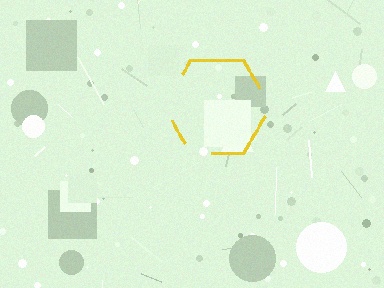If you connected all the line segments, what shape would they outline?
They would outline a hexagon.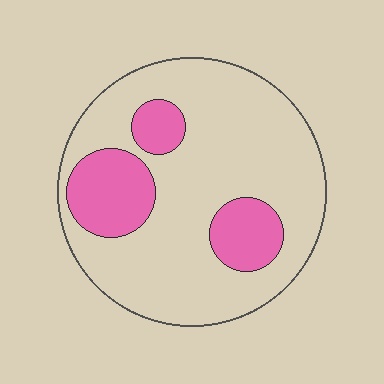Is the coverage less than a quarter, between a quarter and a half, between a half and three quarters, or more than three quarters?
Less than a quarter.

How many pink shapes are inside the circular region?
3.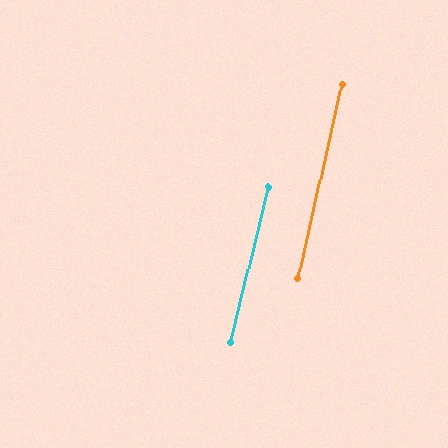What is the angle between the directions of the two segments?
Approximately 1 degree.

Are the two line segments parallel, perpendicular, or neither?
Parallel — their directions differ by only 0.9°.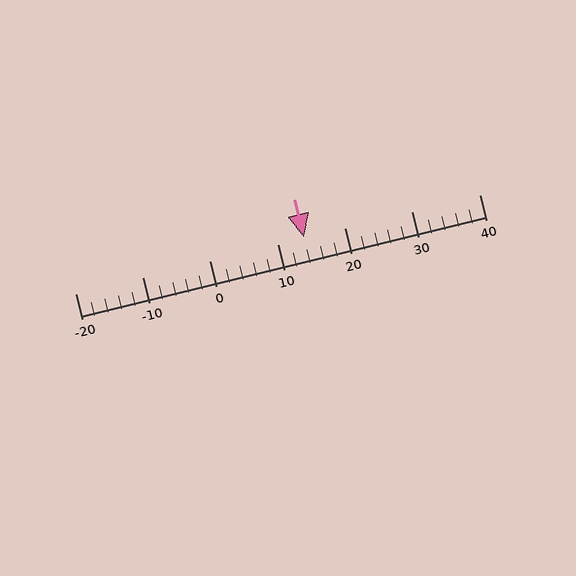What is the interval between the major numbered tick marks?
The major tick marks are spaced 10 units apart.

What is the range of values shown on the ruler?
The ruler shows values from -20 to 40.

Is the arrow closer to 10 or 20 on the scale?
The arrow is closer to 10.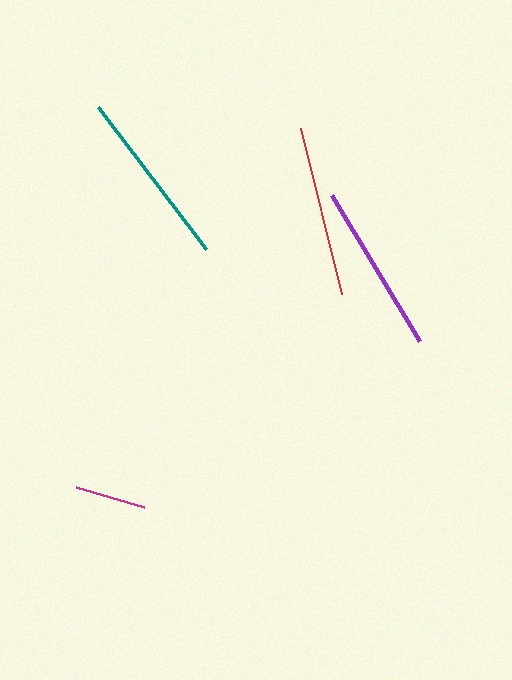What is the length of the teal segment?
The teal segment is approximately 179 pixels long.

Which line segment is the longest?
The teal line is the longest at approximately 179 pixels.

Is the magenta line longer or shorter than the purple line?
The purple line is longer than the magenta line.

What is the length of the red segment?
The red segment is approximately 171 pixels long.